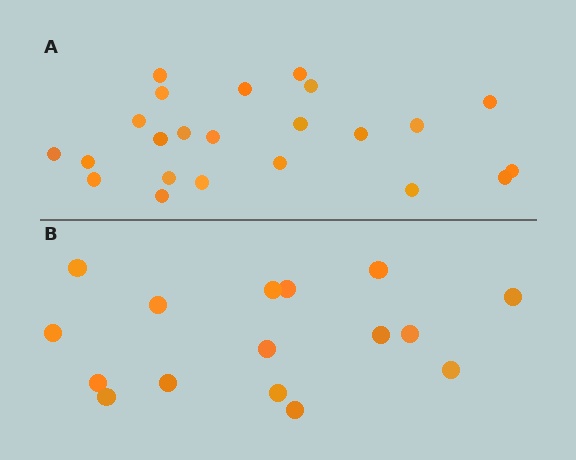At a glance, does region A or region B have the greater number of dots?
Region A (the top region) has more dots.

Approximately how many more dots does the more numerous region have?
Region A has roughly 8 or so more dots than region B.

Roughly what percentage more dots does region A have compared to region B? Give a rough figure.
About 45% more.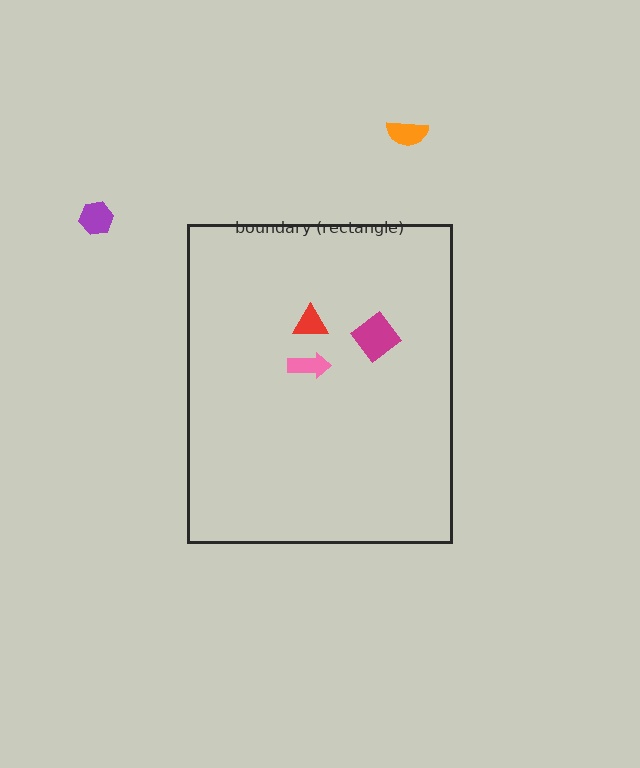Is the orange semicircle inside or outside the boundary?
Outside.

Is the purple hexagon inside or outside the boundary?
Outside.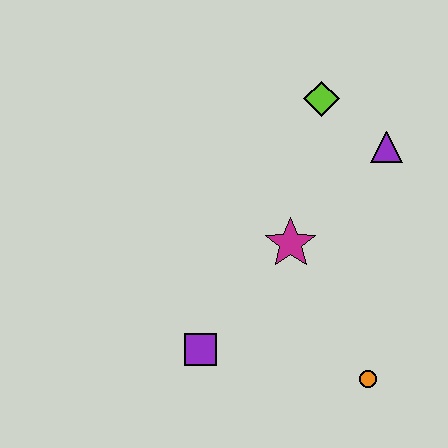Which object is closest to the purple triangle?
The lime diamond is closest to the purple triangle.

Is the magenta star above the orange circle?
Yes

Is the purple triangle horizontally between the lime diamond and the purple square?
No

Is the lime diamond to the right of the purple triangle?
No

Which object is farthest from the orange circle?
The lime diamond is farthest from the orange circle.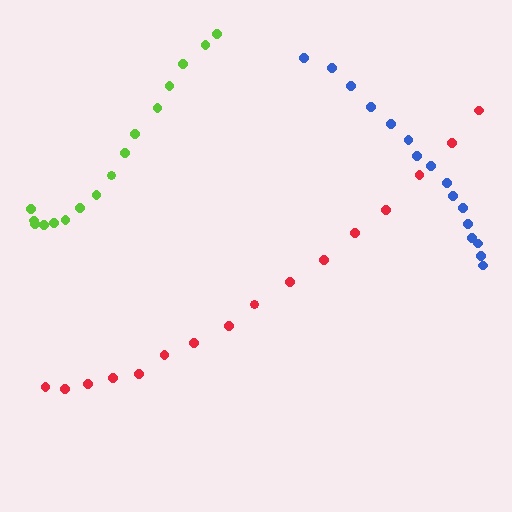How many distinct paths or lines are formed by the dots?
There are 3 distinct paths.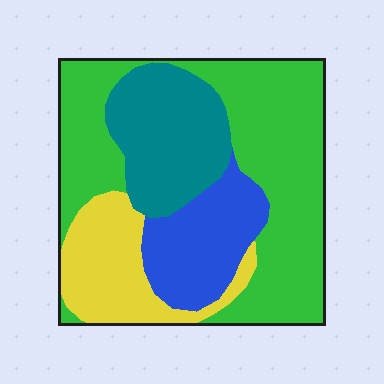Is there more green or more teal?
Green.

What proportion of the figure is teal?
Teal takes up less than a quarter of the figure.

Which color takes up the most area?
Green, at roughly 45%.